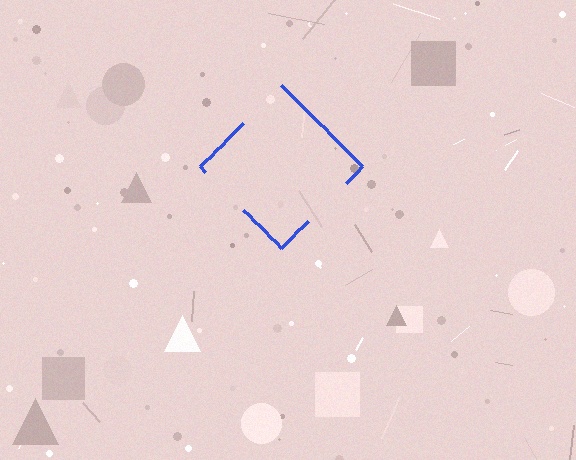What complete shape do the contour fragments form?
The contour fragments form a diamond.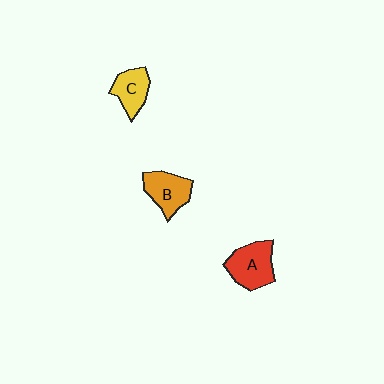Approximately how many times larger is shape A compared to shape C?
Approximately 1.4 times.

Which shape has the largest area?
Shape A (red).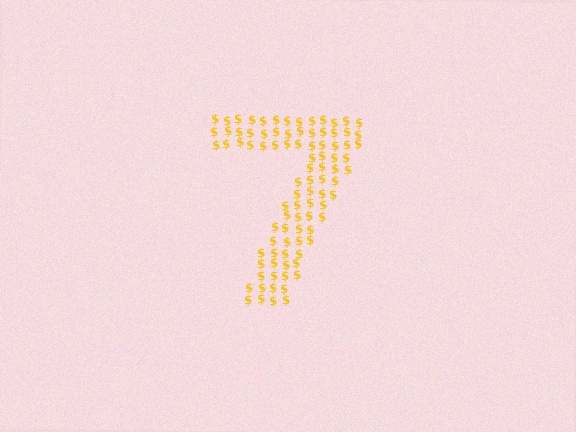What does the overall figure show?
The overall figure shows the digit 7.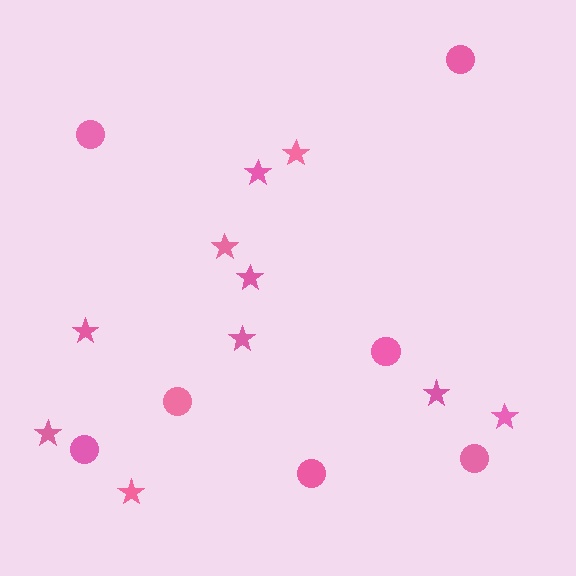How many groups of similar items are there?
There are 2 groups: one group of circles (7) and one group of stars (10).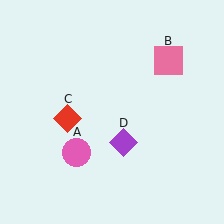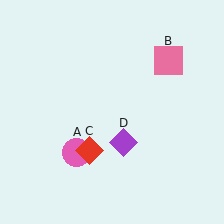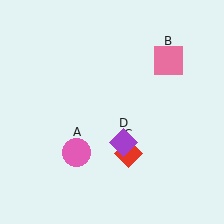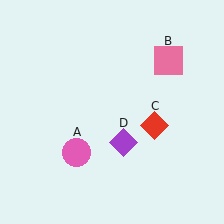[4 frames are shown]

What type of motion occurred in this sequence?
The red diamond (object C) rotated counterclockwise around the center of the scene.